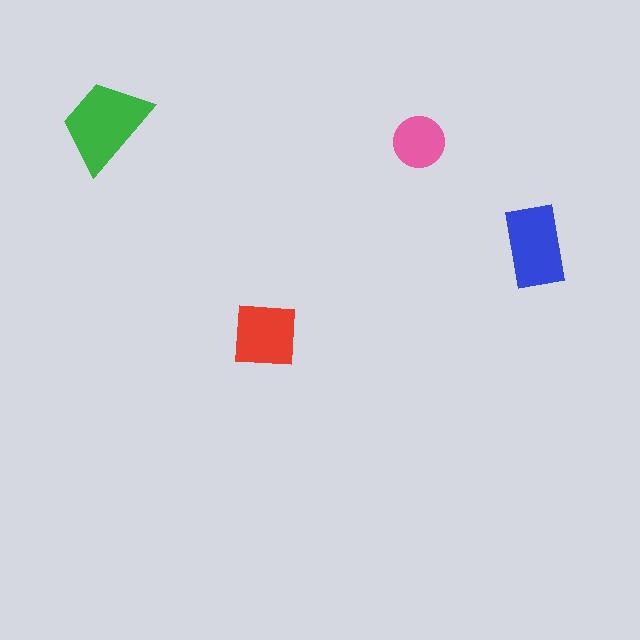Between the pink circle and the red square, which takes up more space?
The red square.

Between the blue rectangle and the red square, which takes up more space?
The blue rectangle.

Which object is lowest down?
The red square is bottommost.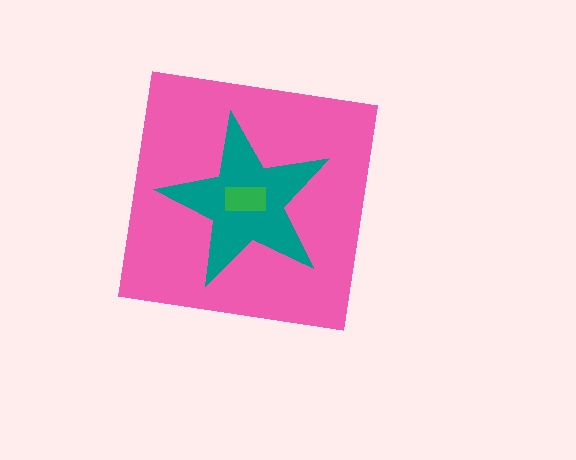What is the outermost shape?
The pink square.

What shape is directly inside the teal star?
The green rectangle.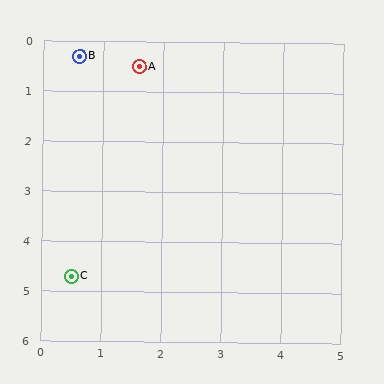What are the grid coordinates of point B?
Point B is at approximately (0.6, 0.3).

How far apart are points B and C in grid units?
Points B and C are about 4.4 grid units apart.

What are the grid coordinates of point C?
Point C is at approximately (0.5, 4.7).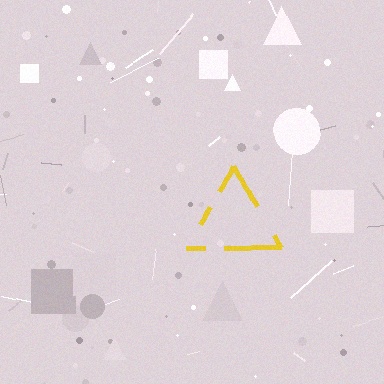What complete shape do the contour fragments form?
The contour fragments form a triangle.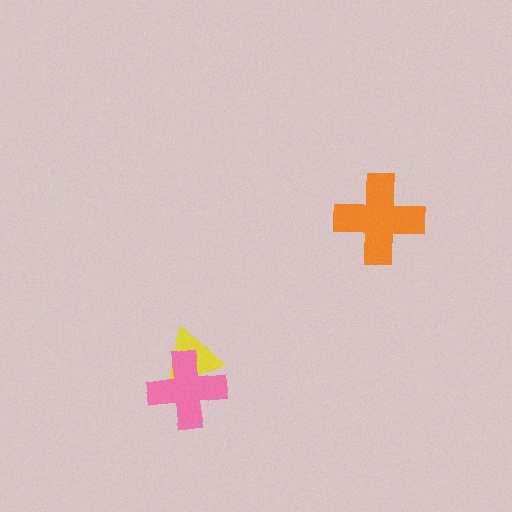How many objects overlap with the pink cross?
1 object overlaps with the pink cross.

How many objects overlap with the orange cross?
0 objects overlap with the orange cross.